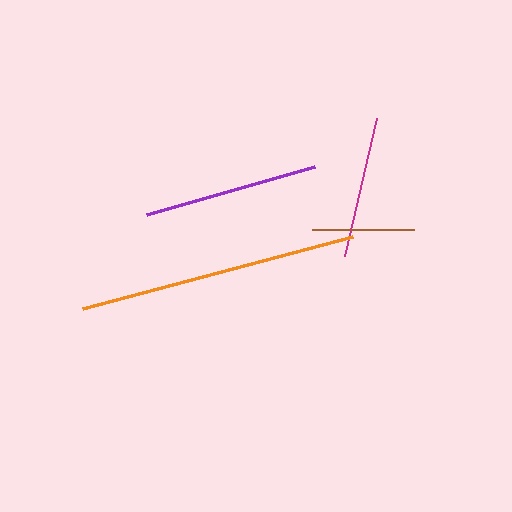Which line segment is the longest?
The orange line is the longest at approximately 280 pixels.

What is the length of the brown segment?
The brown segment is approximately 102 pixels long.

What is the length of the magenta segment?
The magenta segment is approximately 142 pixels long.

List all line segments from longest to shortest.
From longest to shortest: orange, purple, magenta, brown.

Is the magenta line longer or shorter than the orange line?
The orange line is longer than the magenta line.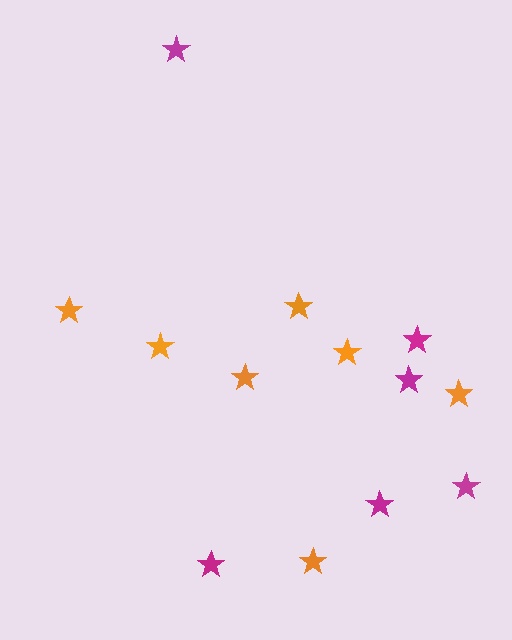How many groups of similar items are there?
There are 2 groups: one group of magenta stars (6) and one group of orange stars (7).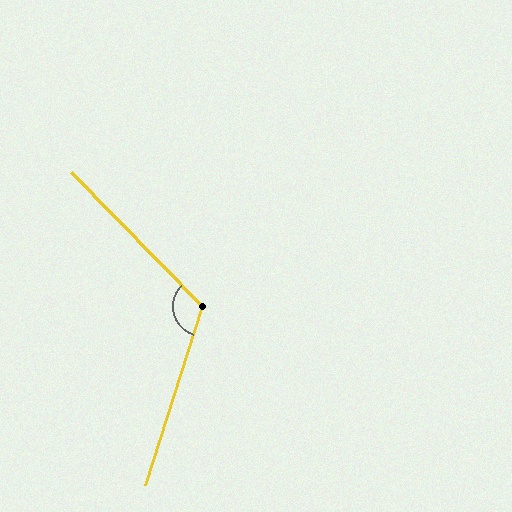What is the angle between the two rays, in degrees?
Approximately 118 degrees.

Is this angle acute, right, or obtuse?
It is obtuse.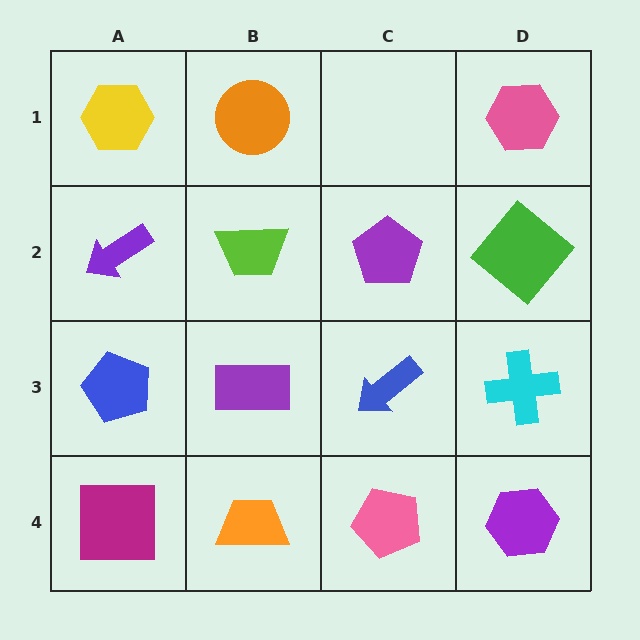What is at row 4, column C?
A pink pentagon.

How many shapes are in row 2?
4 shapes.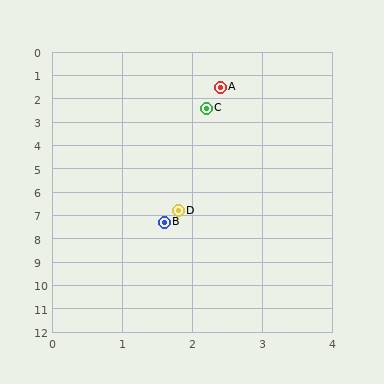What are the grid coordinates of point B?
Point B is at approximately (1.6, 7.3).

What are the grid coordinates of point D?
Point D is at approximately (1.8, 6.8).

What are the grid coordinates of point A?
Point A is at approximately (2.4, 1.5).